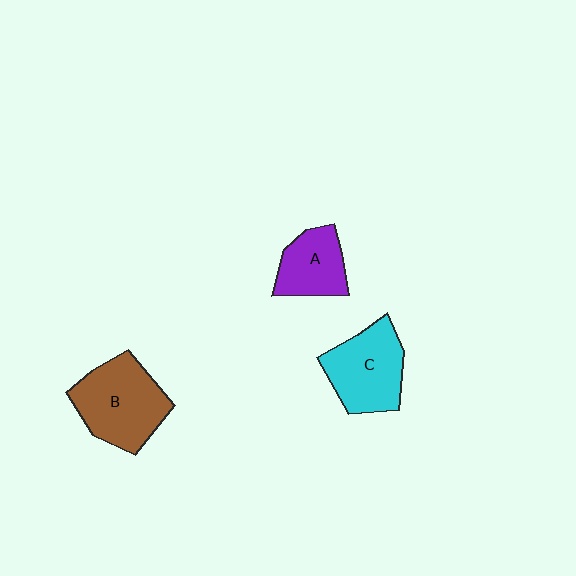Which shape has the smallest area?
Shape A (purple).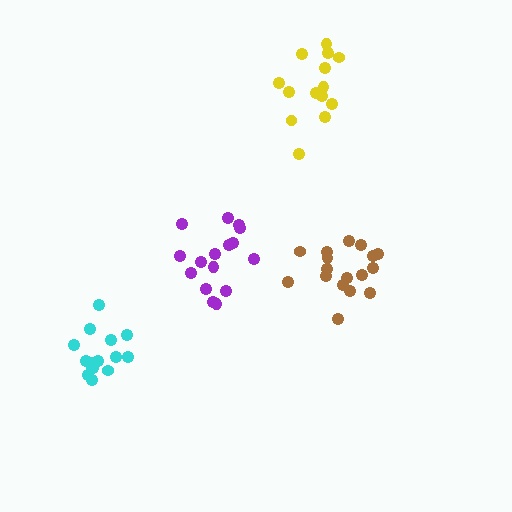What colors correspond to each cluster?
The clusters are colored: brown, purple, yellow, cyan.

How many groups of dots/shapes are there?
There are 4 groups.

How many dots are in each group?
Group 1: 17 dots, Group 2: 16 dots, Group 3: 14 dots, Group 4: 16 dots (63 total).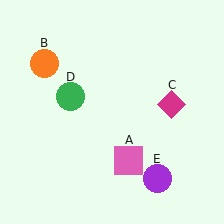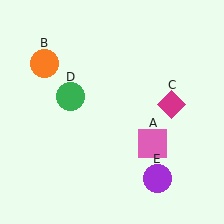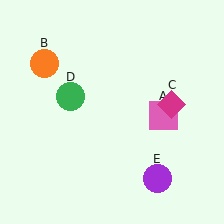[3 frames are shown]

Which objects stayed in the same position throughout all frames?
Orange circle (object B) and magenta diamond (object C) and green circle (object D) and purple circle (object E) remained stationary.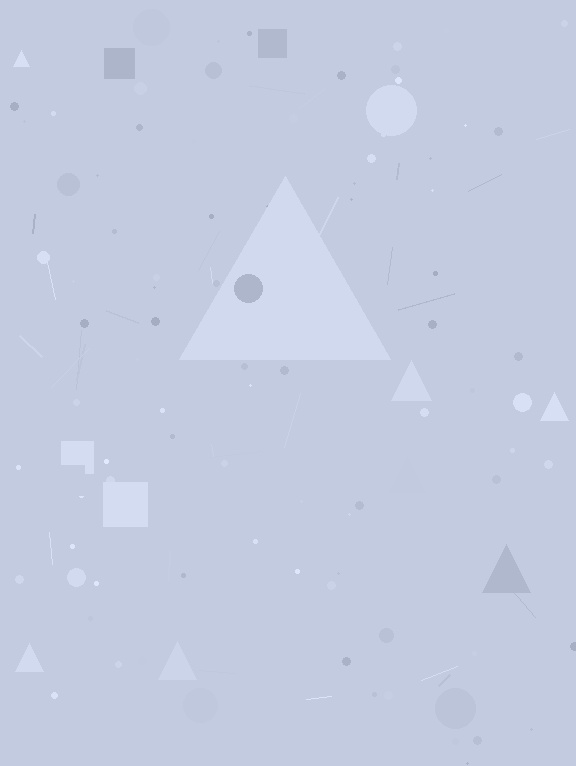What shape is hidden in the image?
A triangle is hidden in the image.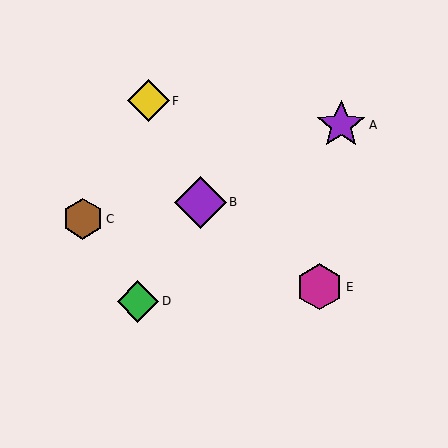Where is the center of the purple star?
The center of the purple star is at (341, 125).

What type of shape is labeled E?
Shape E is a magenta hexagon.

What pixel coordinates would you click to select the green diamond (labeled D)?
Click at (138, 301) to select the green diamond D.